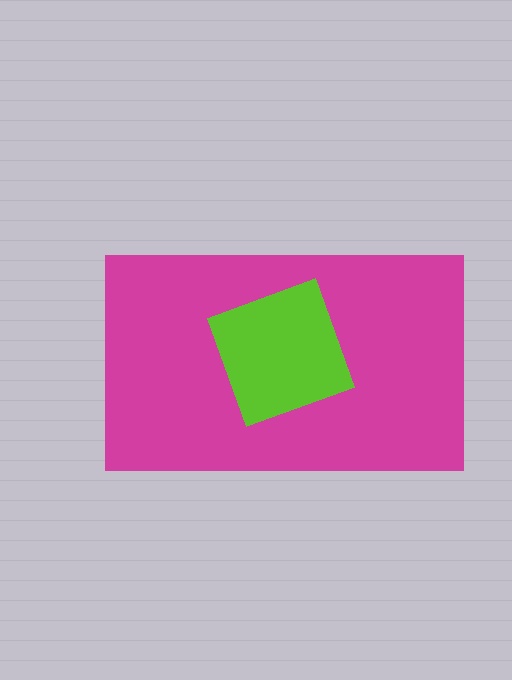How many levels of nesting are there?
2.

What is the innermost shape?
The lime diamond.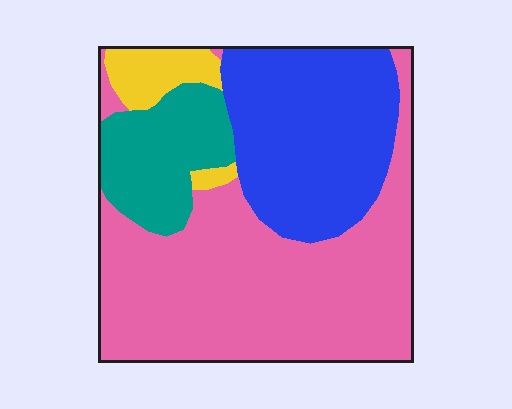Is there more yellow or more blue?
Blue.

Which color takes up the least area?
Yellow, at roughly 5%.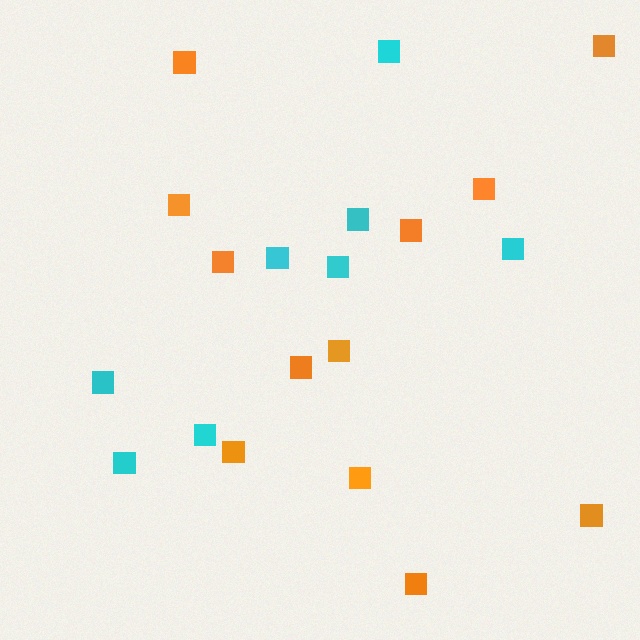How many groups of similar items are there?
There are 2 groups: one group of cyan squares (8) and one group of orange squares (12).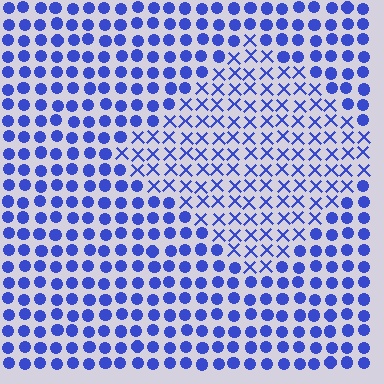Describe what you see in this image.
The image is filled with small blue elements arranged in a uniform grid. A diamond-shaped region contains X marks, while the surrounding area contains circles. The boundary is defined purely by the change in element shape.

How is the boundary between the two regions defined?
The boundary is defined by a change in element shape: X marks inside vs. circles outside. All elements share the same color and spacing.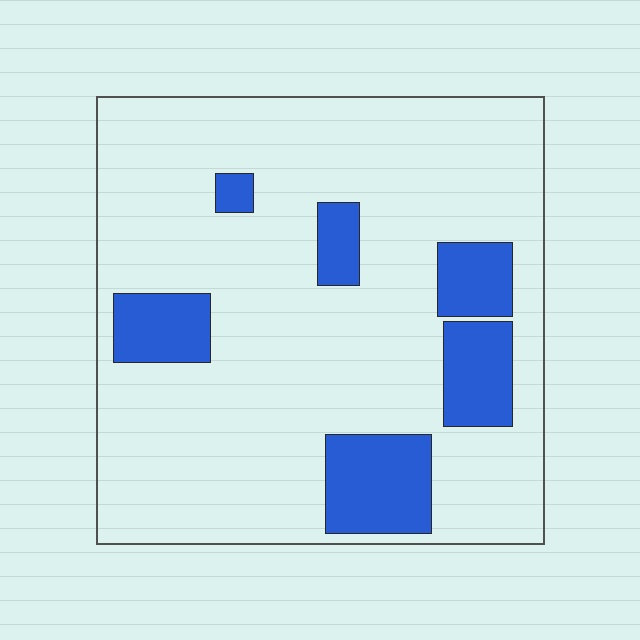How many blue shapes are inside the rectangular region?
6.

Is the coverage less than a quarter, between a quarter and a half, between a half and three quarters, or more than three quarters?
Less than a quarter.